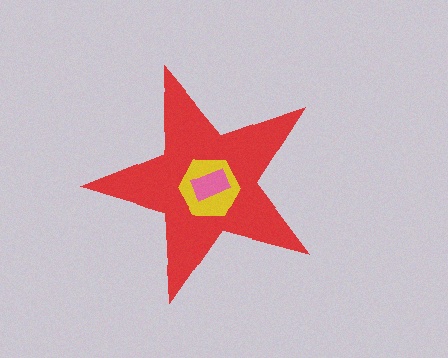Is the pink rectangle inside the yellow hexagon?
Yes.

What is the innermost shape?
The pink rectangle.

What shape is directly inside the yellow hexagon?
The pink rectangle.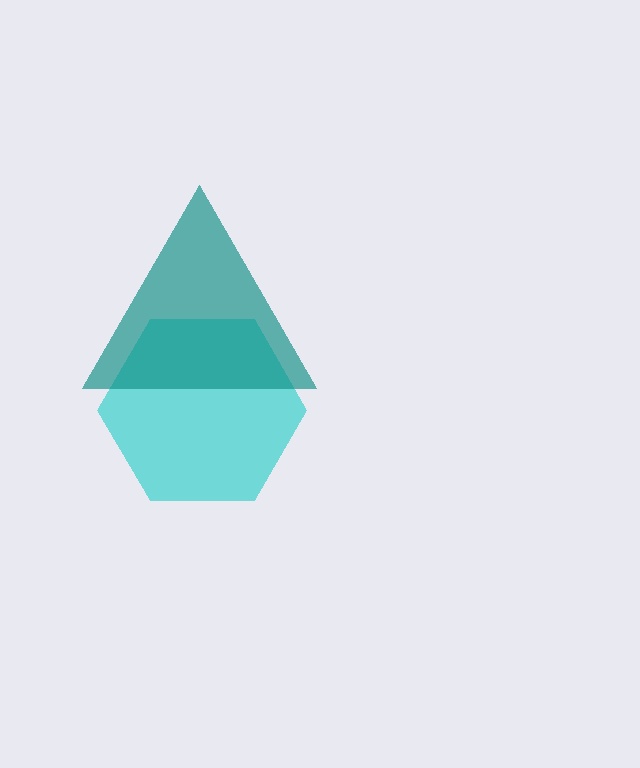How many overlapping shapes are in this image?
There are 2 overlapping shapes in the image.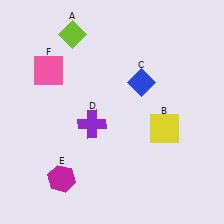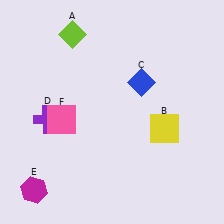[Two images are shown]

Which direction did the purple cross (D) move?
The purple cross (D) moved left.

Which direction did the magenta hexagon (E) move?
The magenta hexagon (E) moved left.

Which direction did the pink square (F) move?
The pink square (F) moved down.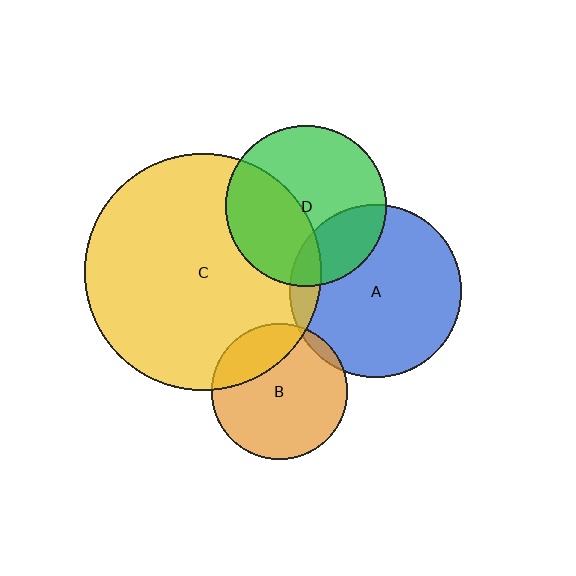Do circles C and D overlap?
Yes.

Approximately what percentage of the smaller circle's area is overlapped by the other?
Approximately 40%.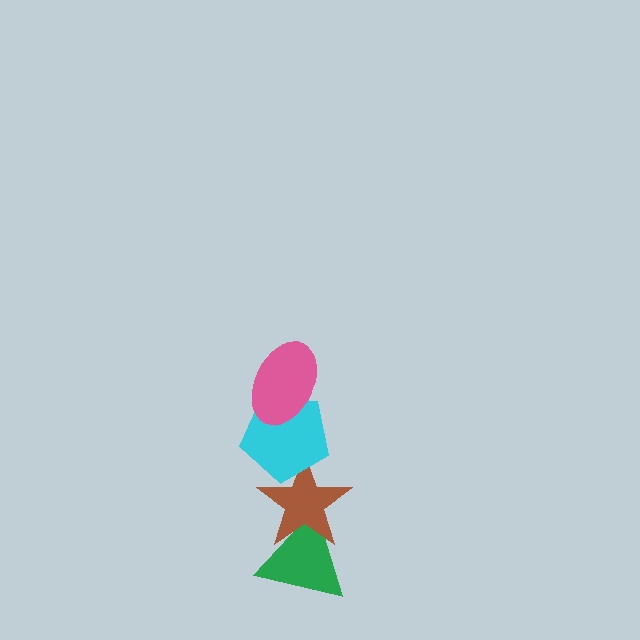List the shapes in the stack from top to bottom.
From top to bottom: the pink ellipse, the cyan pentagon, the brown star, the green triangle.